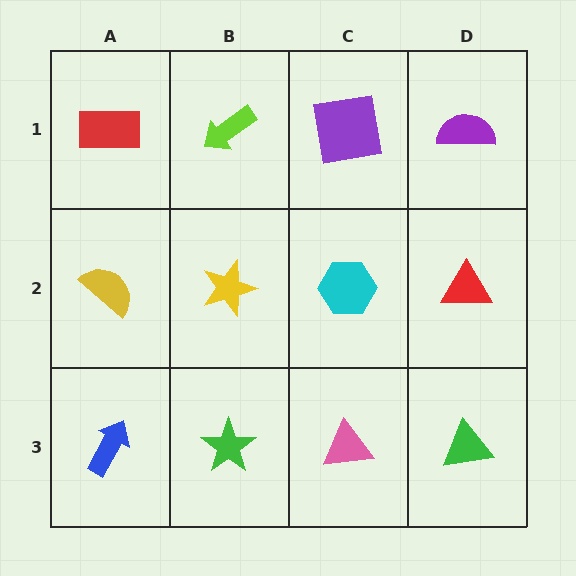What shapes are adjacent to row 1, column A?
A yellow semicircle (row 2, column A), a lime arrow (row 1, column B).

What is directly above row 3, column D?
A red triangle.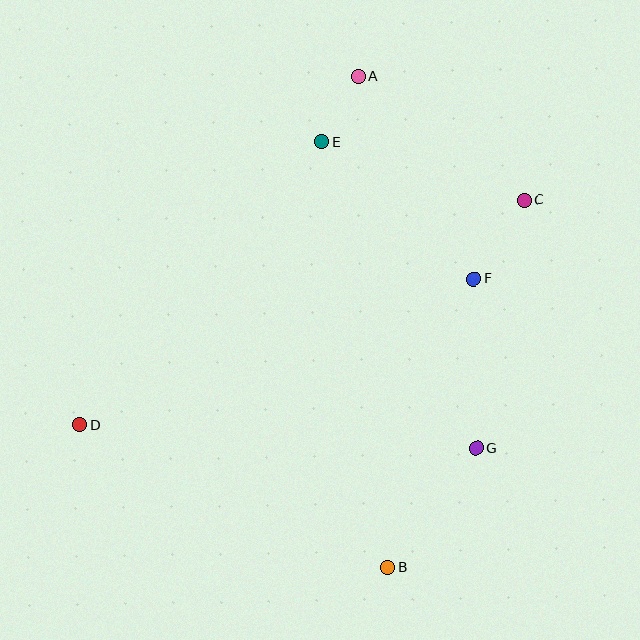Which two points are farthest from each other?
Points C and D are farthest from each other.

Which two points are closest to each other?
Points A and E are closest to each other.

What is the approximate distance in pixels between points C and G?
The distance between C and G is approximately 253 pixels.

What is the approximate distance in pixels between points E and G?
The distance between E and G is approximately 343 pixels.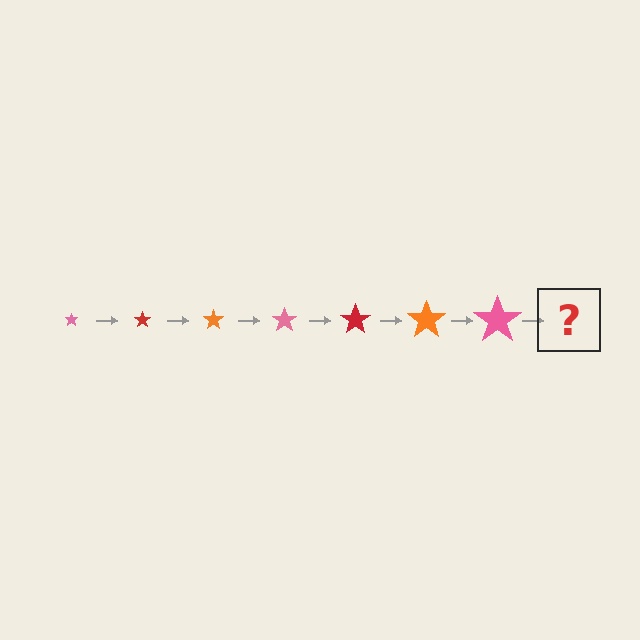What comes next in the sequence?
The next element should be a red star, larger than the previous one.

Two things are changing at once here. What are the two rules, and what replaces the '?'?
The two rules are that the star grows larger each step and the color cycles through pink, red, and orange. The '?' should be a red star, larger than the previous one.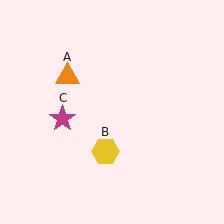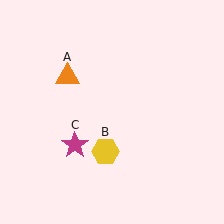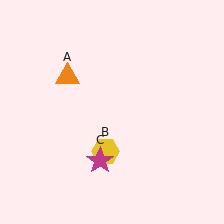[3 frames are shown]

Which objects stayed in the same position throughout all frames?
Orange triangle (object A) and yellow hexagon (object B) remained stationary.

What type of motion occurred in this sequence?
The magenta star (object C) rotated counterclockwise around the center of the scene.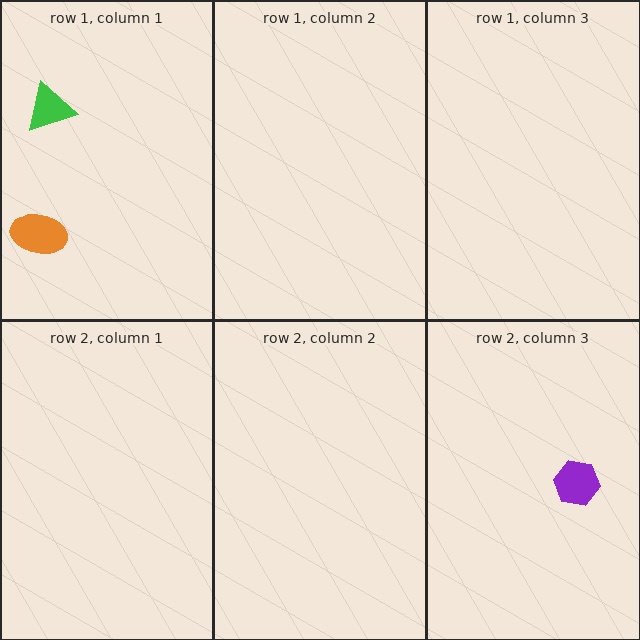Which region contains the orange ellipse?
The row 1, column 1 region.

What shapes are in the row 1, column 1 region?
The green triangle, the orange ellipse.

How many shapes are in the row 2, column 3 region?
1.